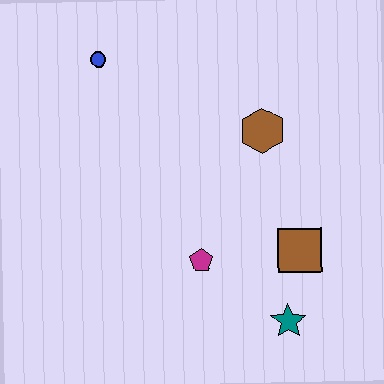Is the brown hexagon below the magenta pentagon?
No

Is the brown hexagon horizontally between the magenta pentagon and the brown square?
Yes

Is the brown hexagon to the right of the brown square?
No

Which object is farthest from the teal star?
The blue circle is farthest from the teal star.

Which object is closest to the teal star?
The brown square is closest to the teal star.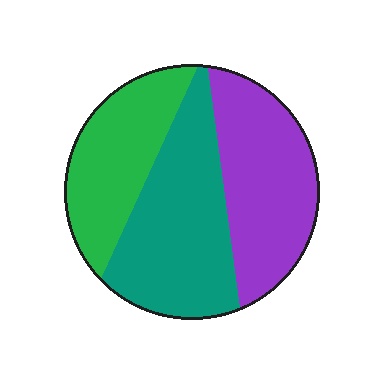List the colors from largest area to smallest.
From largest to smallest: teal, purple, green.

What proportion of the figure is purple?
Purple covers roughly 35% of the figure.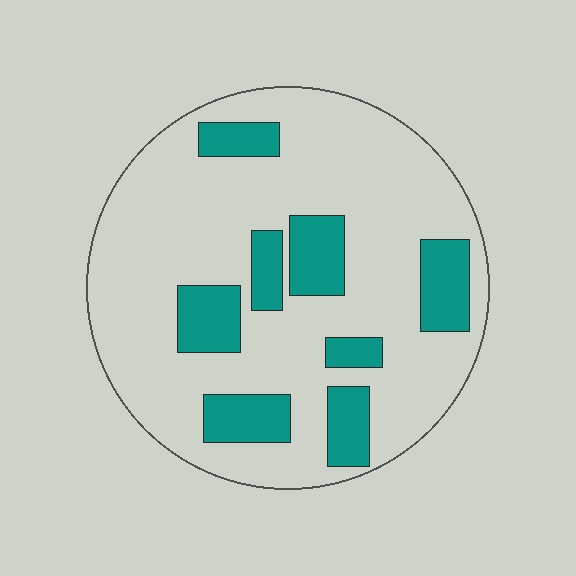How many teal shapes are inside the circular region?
8.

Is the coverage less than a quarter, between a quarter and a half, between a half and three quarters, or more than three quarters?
Less than a quarter.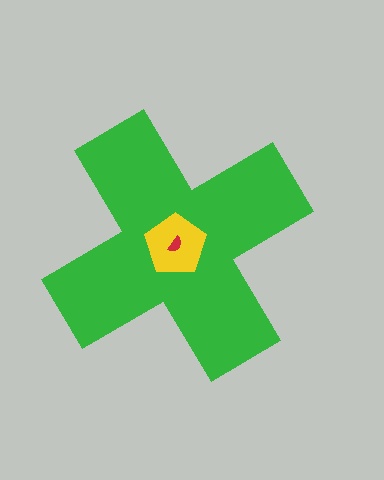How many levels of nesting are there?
3.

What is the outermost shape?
The green cross.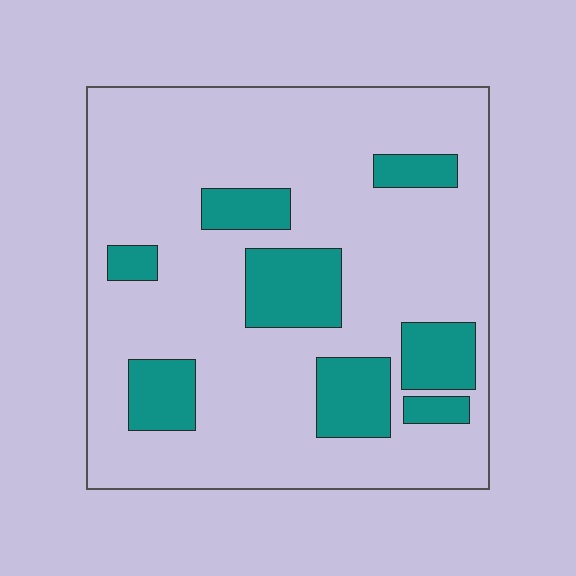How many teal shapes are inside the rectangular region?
8.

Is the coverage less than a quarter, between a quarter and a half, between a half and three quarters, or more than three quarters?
Less than a quarter.